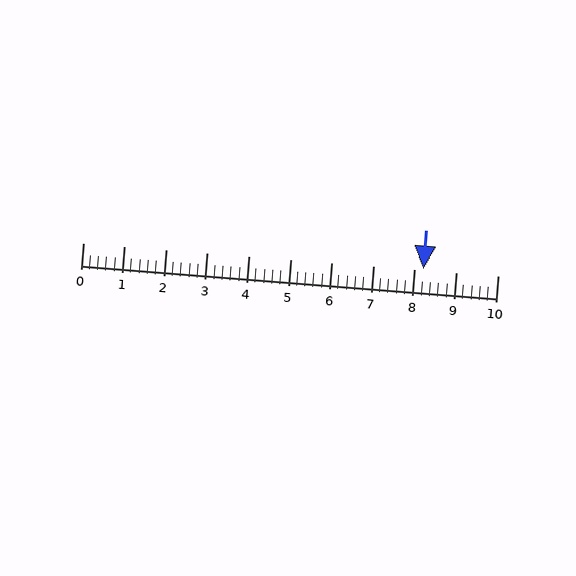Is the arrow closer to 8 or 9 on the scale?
The arrow is closer to 8.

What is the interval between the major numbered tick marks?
The major tick marks are spaced 1 units apart.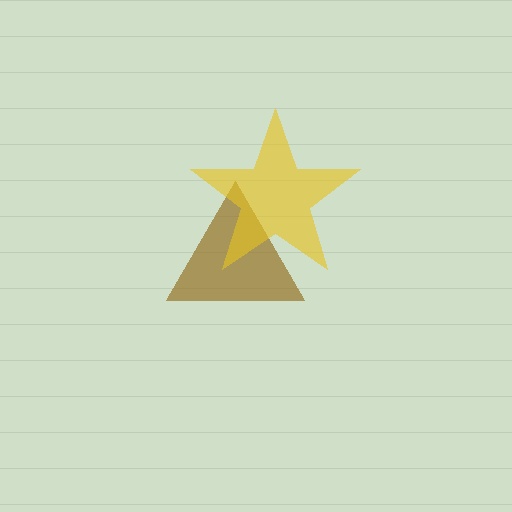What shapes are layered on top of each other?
The layered shapes are: a brown triangle, a yellow star.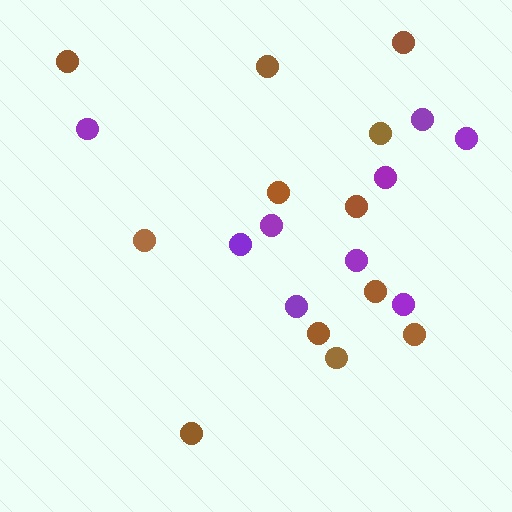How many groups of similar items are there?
There are 2 groups: one group of brown circles (12) and one group of purple circles (9).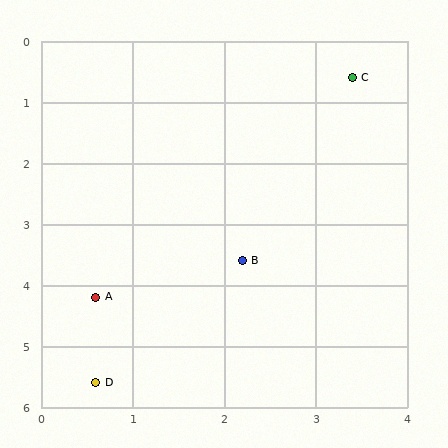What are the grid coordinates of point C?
Point C is at approximately (3.4, 0.6).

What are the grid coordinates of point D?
Point D is at approximately (0.6, 5.6).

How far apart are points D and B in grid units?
Points D and B are about 2.6 grid units apart.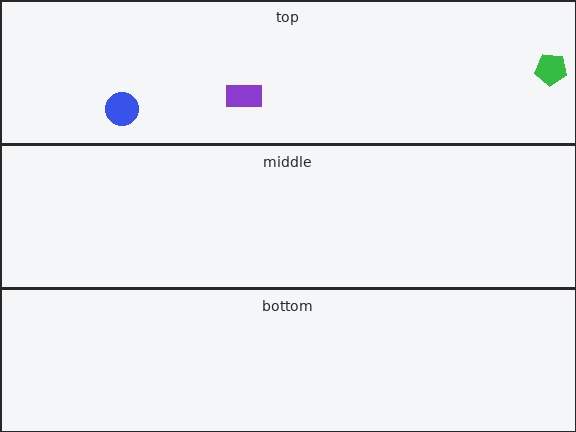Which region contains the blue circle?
The top region.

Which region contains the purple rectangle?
The top region.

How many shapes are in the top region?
3.